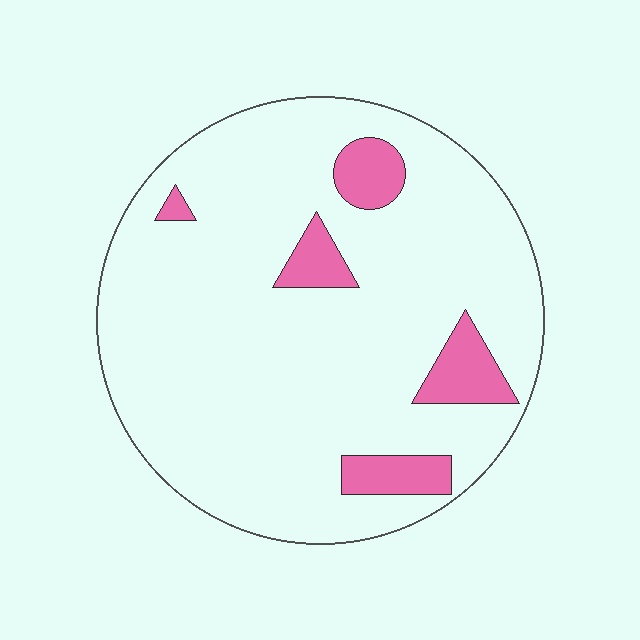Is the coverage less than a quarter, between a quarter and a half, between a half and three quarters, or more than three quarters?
Less than a quarter.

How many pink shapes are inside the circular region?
5.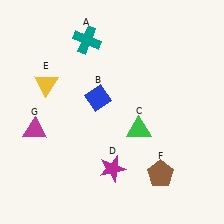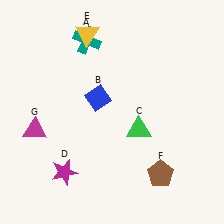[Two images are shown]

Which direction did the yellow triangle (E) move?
The yellow triangle (E) moved up.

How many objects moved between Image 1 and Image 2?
2 objects moved between the two images.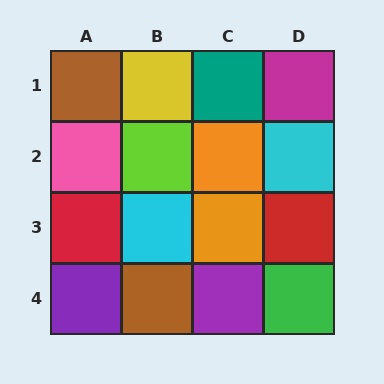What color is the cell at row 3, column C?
Orange.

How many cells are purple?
2 cells are purple.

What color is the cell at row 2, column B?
Lime.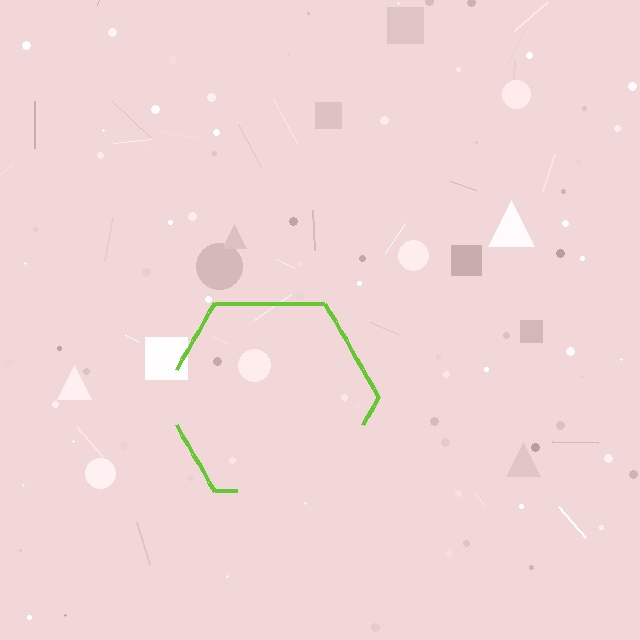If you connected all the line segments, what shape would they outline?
They would outline a hexagon.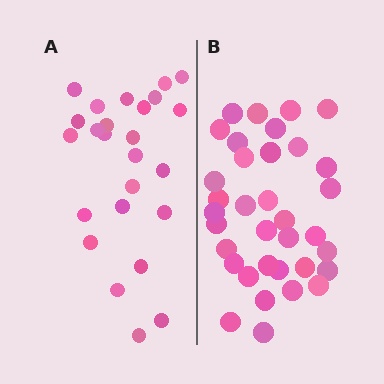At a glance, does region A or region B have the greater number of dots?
Region B (the right region) has more dots.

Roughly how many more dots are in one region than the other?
Region B has roughly 10 or so more dots than region A.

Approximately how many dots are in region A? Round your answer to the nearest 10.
About 20 dots. (The exact count is 25, which rounds to 20.)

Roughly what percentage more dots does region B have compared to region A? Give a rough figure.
About 40% more.